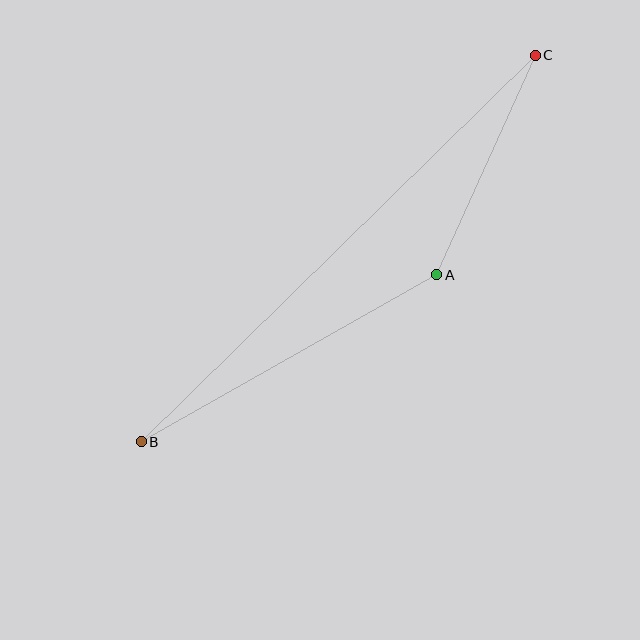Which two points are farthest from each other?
Points B and C are farthest from each other.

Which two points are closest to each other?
Points A and C are closest to each other.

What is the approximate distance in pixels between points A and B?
The distance between A and B is approximately 340 pixels.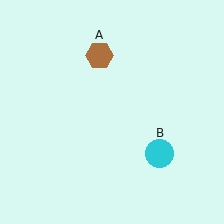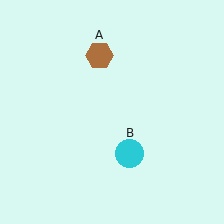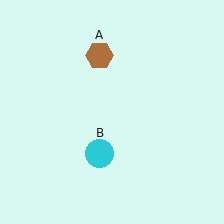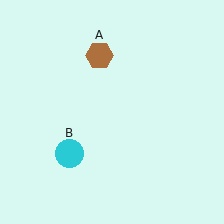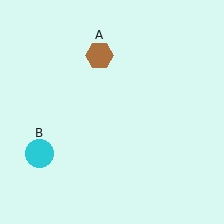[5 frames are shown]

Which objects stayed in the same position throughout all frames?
Brown hexagon (object A) remained stationary.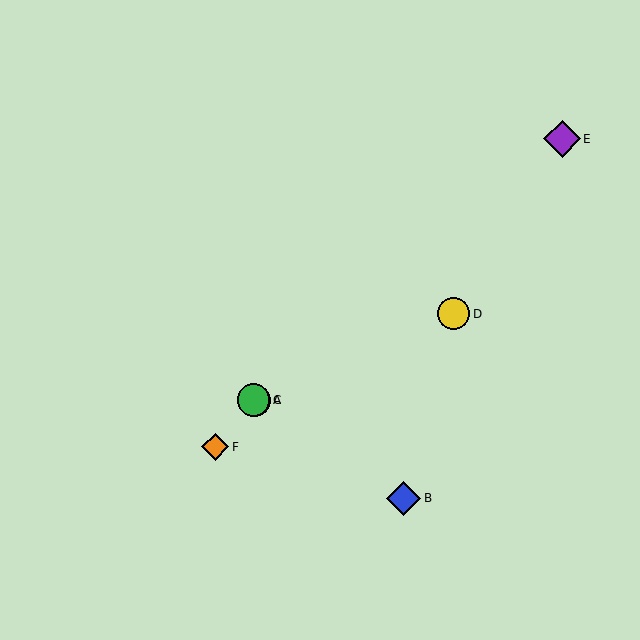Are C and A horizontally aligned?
Yes, both are at y≈400.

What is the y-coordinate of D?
Object D is at y≈314.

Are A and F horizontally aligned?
No, A is at y≈400 and F is at y≈447.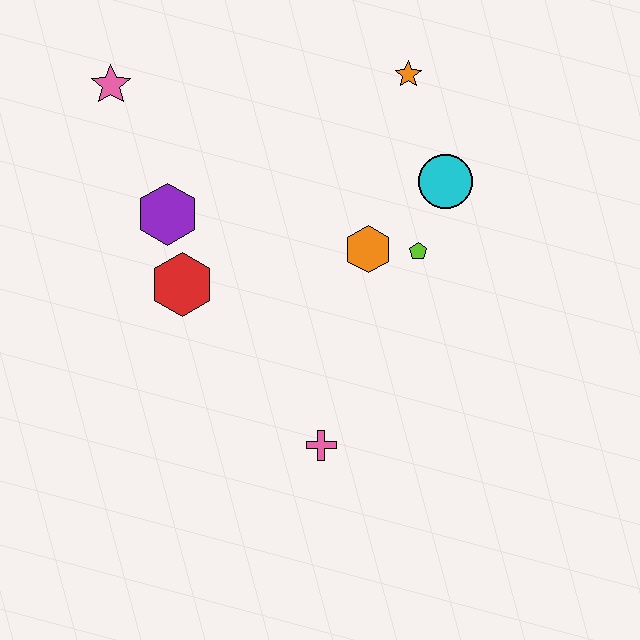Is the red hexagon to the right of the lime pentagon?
No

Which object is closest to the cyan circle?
The lime pentagon is closest to the cyan circle.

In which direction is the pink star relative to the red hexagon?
The pink star is above the red hexagon.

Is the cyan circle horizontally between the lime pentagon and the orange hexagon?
No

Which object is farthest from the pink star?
The pink cross is farthest from the pink star.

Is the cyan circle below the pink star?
Yes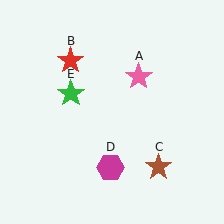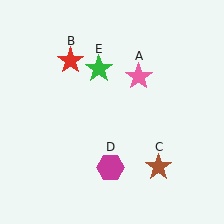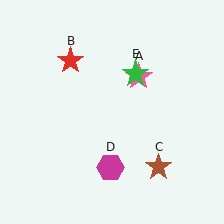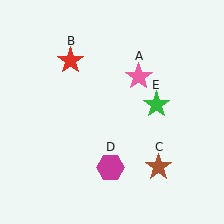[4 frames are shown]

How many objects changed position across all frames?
1 object changed position: green star (object E).